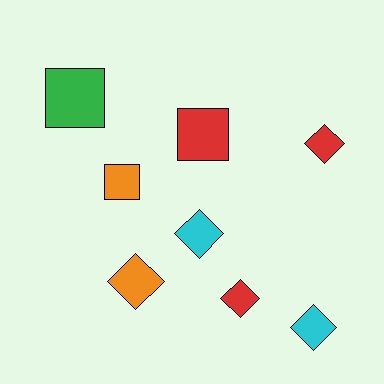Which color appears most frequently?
Red, with 3 objects.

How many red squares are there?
There is 1 red square.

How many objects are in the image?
There are 8 objects.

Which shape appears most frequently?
Diamond, with 5 objects.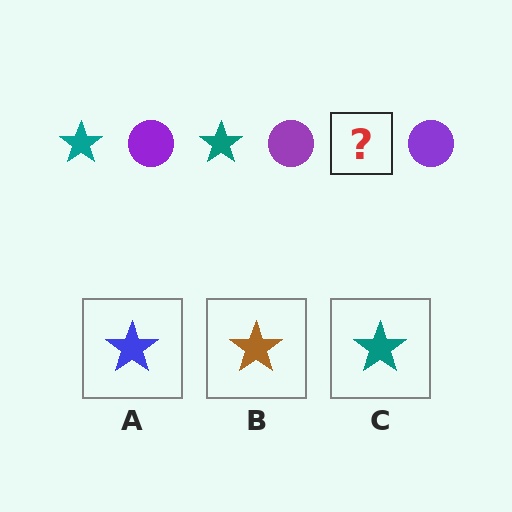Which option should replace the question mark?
Option C.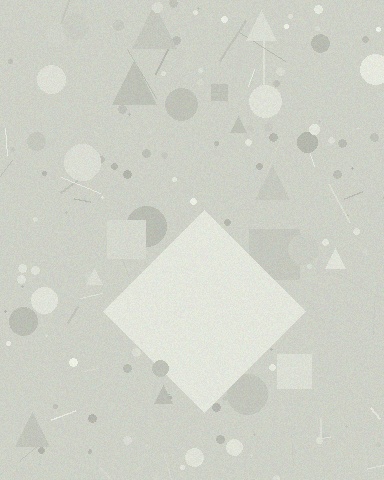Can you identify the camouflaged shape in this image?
The camouflaged shape is a diamond.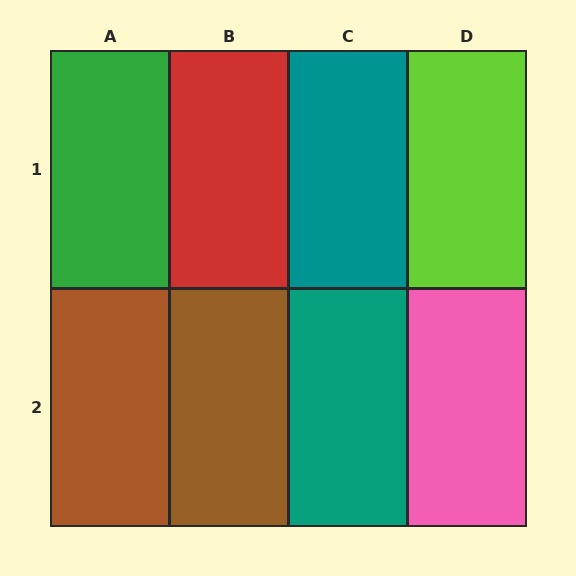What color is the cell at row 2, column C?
Teal.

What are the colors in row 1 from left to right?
Green, red, teal, lime.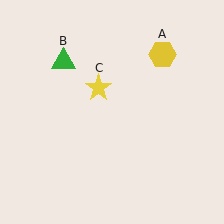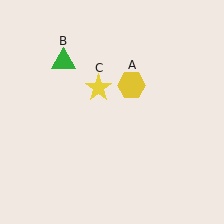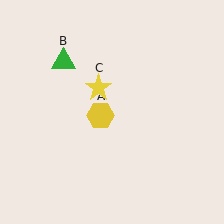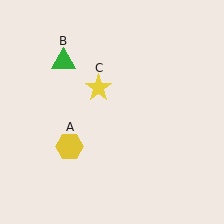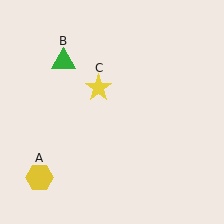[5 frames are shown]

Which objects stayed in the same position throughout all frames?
Green triangle (object B) and yellow star (object C) remained stationary.